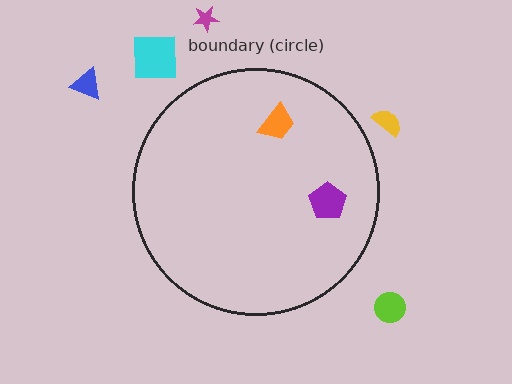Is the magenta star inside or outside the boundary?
Outside.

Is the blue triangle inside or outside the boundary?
Outside.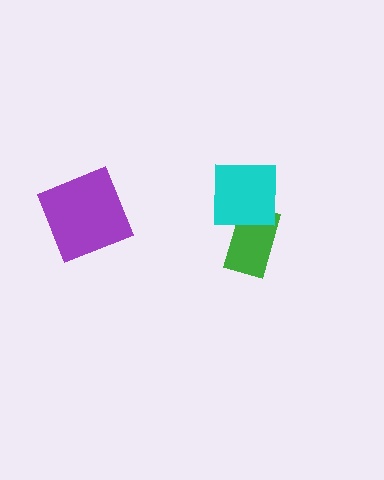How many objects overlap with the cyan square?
1 object overlaps with the cyan square.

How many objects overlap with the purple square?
0 objects overlap with the purple square.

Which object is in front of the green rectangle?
The cyan square is in front of the green rectangle.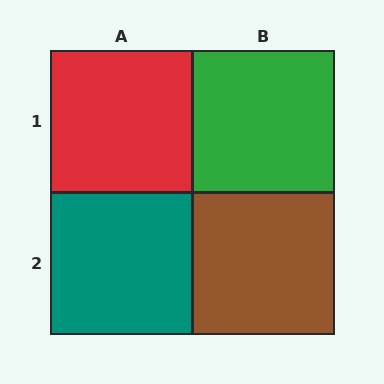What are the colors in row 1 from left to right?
Red, green.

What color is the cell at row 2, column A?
Teal.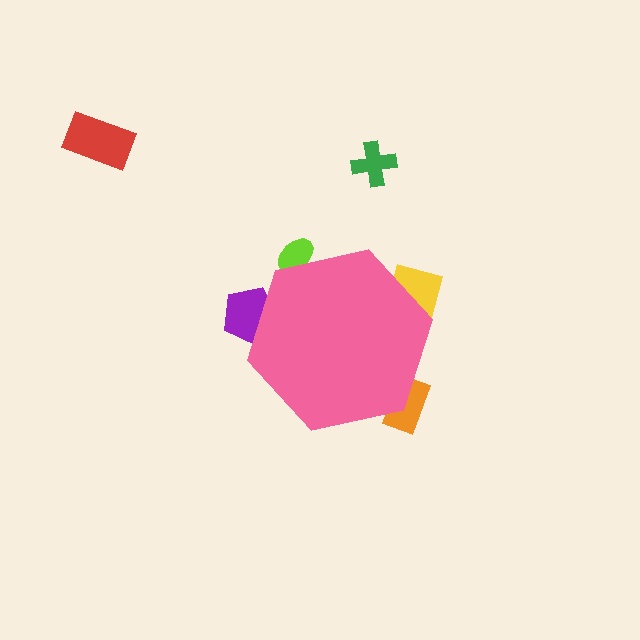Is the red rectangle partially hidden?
No, the red rectangle is fully visible.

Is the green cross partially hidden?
No, the green cross is fully visible.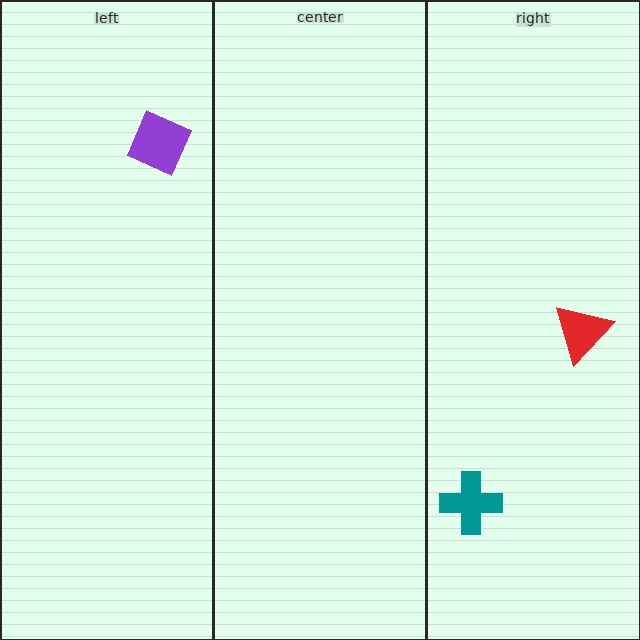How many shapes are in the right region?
2.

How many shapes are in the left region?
1.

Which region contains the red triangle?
The right region.